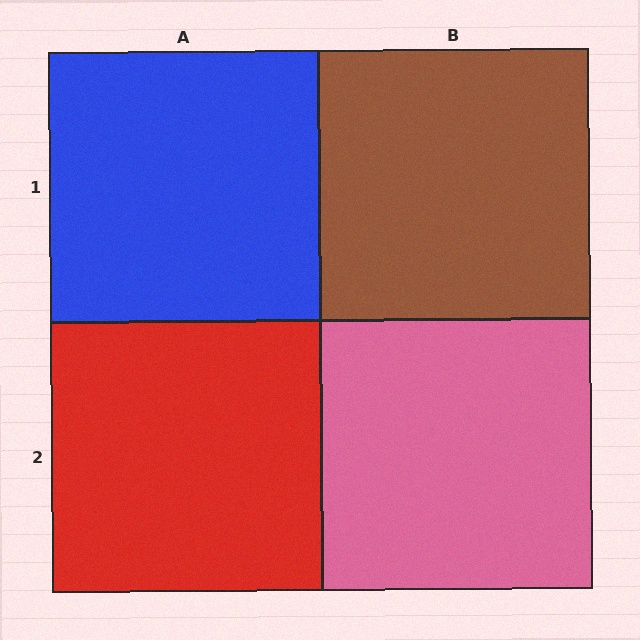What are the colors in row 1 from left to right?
Blue, brown.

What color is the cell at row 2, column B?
Pink.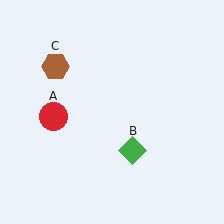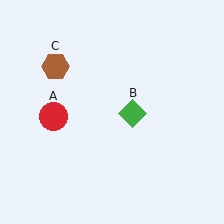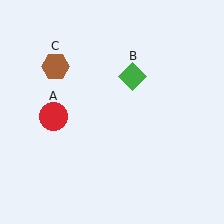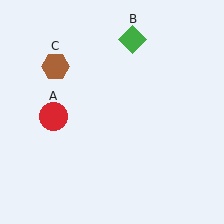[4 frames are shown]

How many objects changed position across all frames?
1 object changed position: green diamond (object B).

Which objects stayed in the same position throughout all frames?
Red circle (object A) and brown hexagon (object C) remained stationary.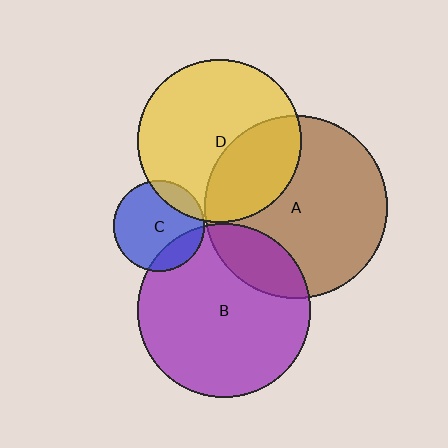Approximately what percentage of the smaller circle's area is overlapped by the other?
Approximately 35%.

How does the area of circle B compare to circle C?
Approximately 3.6 times.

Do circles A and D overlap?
Yes.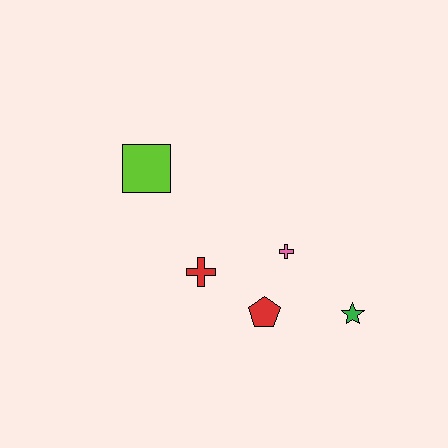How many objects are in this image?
There are 5 objects.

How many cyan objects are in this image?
There are no cyan objects.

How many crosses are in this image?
There are 2 crosses.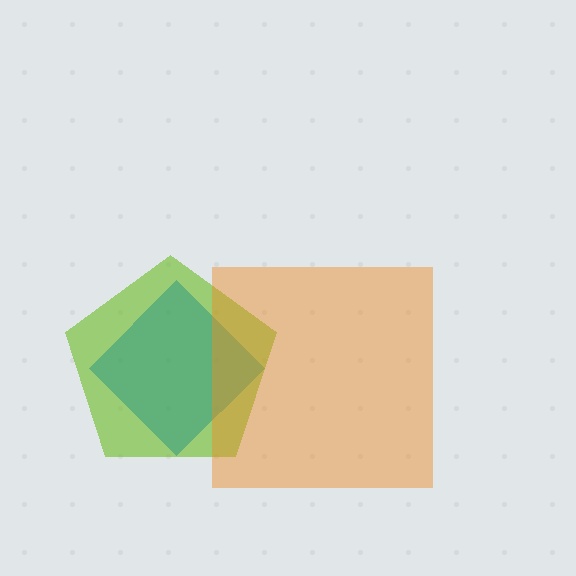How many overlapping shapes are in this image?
There are 3 overlapping shapes in the image.